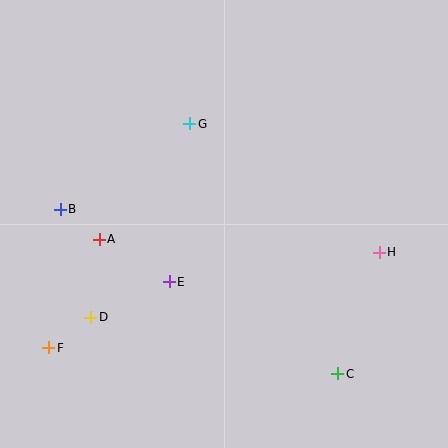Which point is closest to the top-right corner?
Point H is closest to the top-right corner.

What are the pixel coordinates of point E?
Point E is at (169, 282).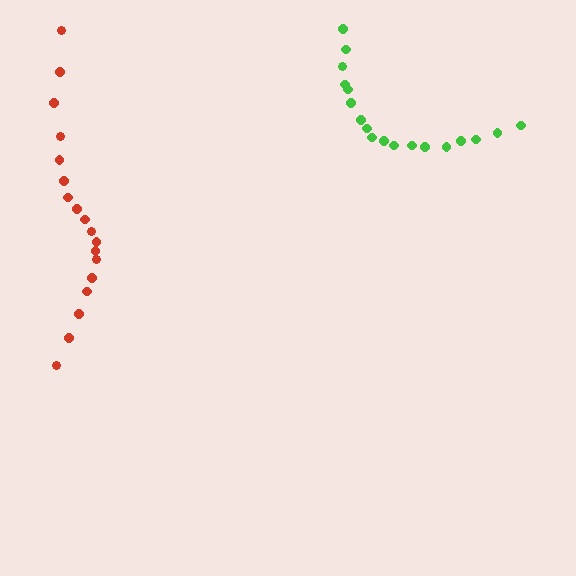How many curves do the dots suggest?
There are 2 distinct paths.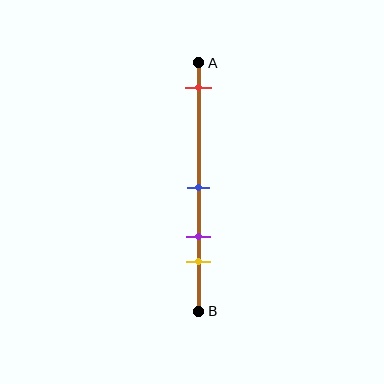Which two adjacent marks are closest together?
The purple and yellow marks are the closest adjacent pair.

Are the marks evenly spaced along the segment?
No, the marks are not evenly spaced.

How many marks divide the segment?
There are 4 marks dividing the segment.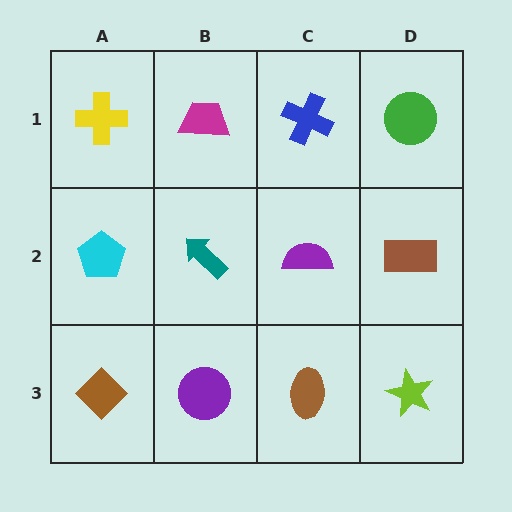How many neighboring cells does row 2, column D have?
3.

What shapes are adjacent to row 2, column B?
A magenta trapezoid (row 1, column B), a purple circle (row 3, column B), a cyan pentagon (row 2, column A), a purple semicircle (row 2, column C).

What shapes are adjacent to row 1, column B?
A teal arrow (row 2, column B), a yellow cross (row 1, column A), a blue cross (row 1, column C).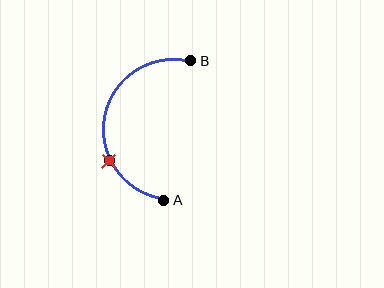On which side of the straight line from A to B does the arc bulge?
The arc bulges to the left of the straight line connecting A and B.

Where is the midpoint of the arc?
The arc midpoint is the point on the curve farthest from the straight line joining A and B. It sits to the left of that line.